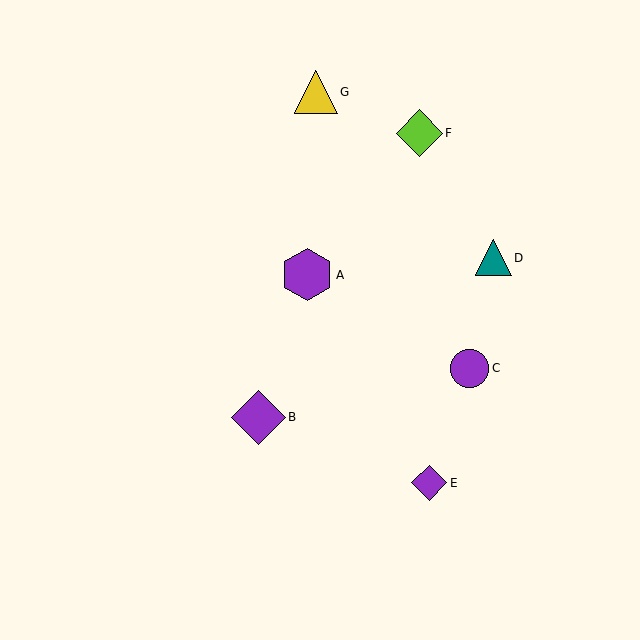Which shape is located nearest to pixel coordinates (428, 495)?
The purple diamond (labeled E) at (429, 483) is nearest to that location.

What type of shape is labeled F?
Shape F is a lime diamond.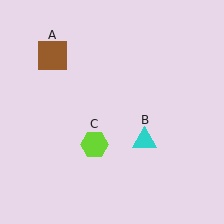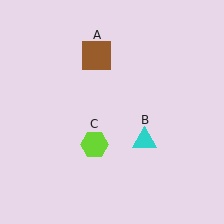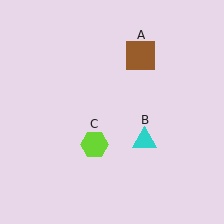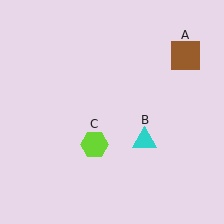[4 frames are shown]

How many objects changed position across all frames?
1 object changed position: brown square (object A).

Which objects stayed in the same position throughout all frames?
Cyan triangle (object B) and lime hexagon (object C) remained stationary.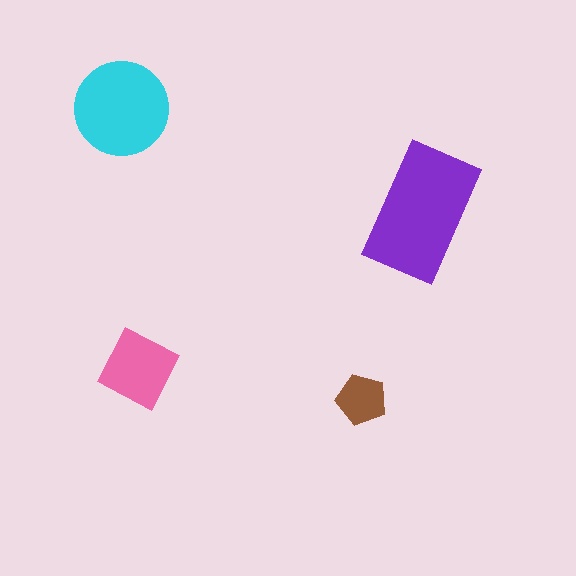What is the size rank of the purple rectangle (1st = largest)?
1st.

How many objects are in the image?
There are 4 objects in the image.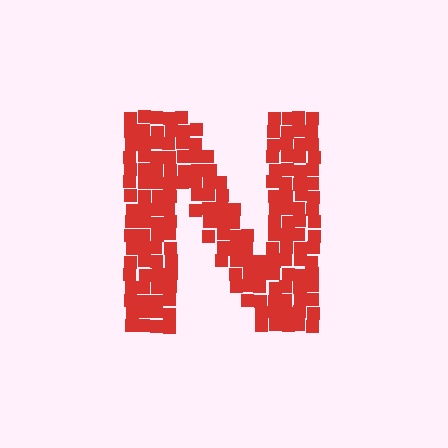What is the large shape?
The large shape is the letter N.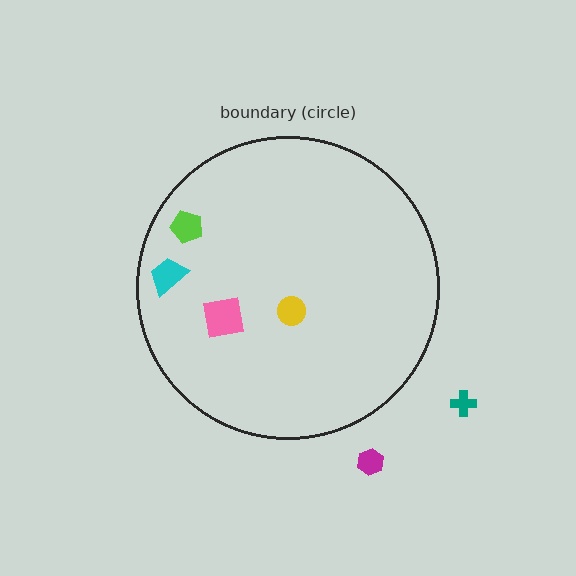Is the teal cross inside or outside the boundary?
Outside.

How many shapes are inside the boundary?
4 inside, 2 outside.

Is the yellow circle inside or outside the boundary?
Inside.